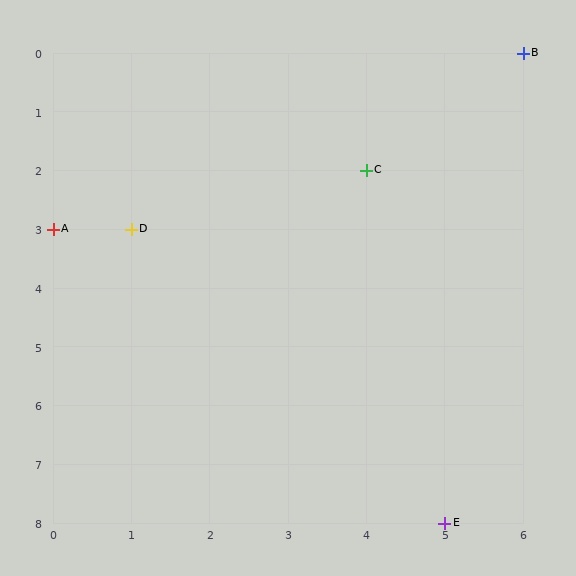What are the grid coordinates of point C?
Point C is at grid coordinates (4, 2).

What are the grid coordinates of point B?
Point B is at grid coordinates (6, 0).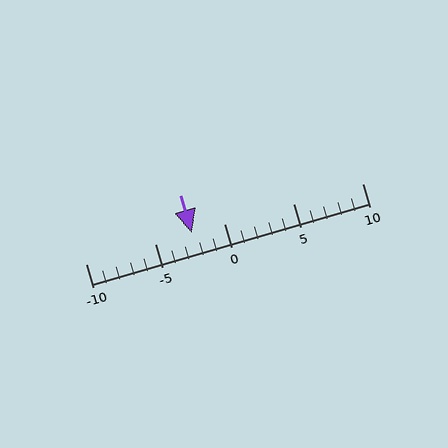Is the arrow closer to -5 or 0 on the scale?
The arrow is closer to 0.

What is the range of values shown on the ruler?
The ruler shows values from -10 to 10.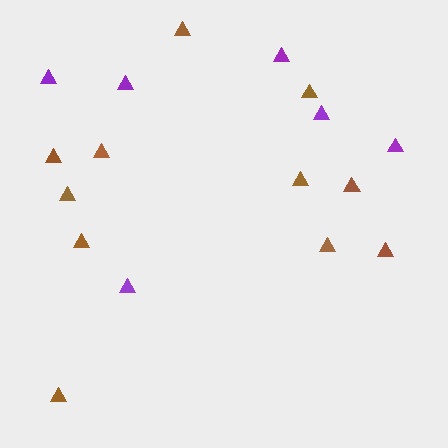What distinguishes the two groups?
There are 2 groups: one group of purple triangles (6) and one group of brown triangles (11).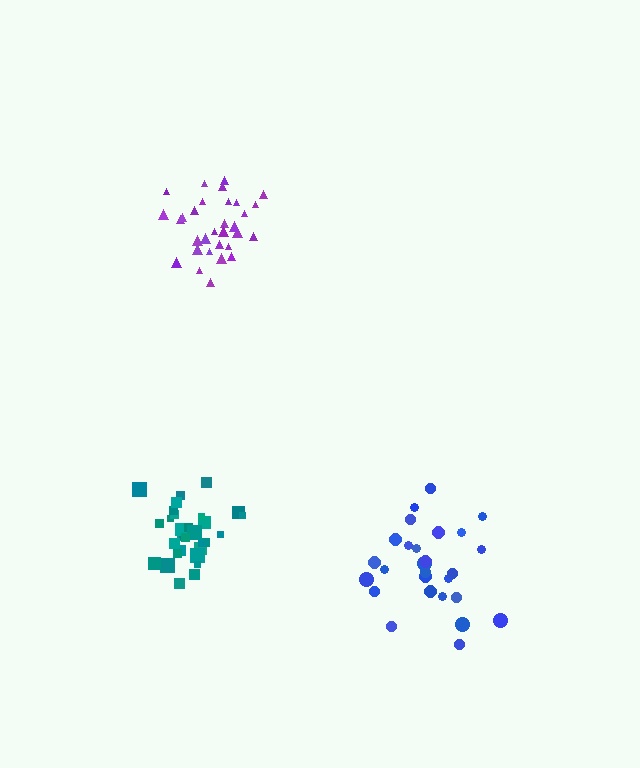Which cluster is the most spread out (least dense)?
Blue.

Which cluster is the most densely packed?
Teal.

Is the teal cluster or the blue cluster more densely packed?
Teal.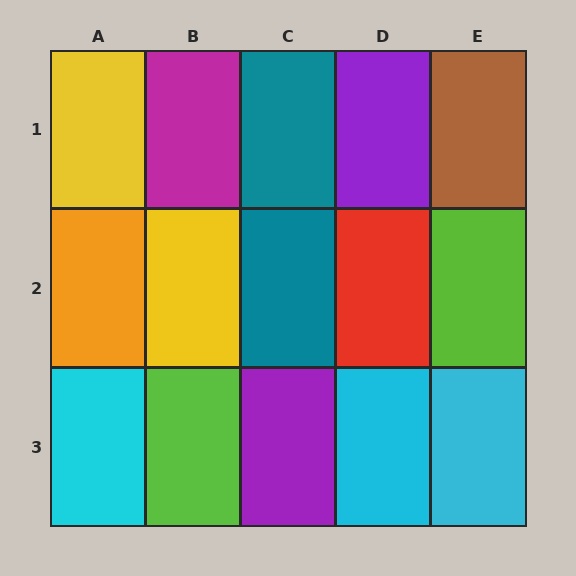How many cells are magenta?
1 cell is magenta.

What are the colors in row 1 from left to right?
Yellow, magenta, teal, purple, brown.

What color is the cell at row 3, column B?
Lime.